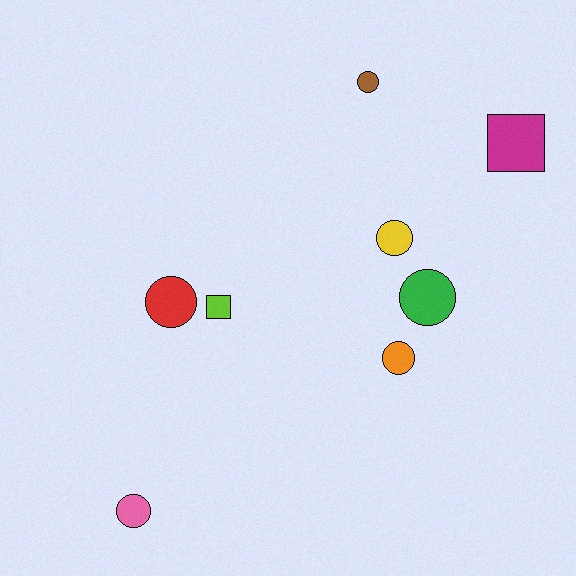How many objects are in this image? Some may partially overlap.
There are 8 objects.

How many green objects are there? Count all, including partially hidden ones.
There is 1 green object.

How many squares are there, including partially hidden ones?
There are 2 squares.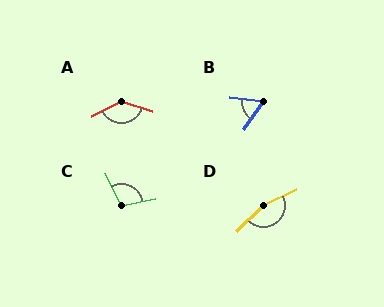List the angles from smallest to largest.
B (62°), C (105°), A (137°), D (159°).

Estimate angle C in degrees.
Approximately 105 degrees.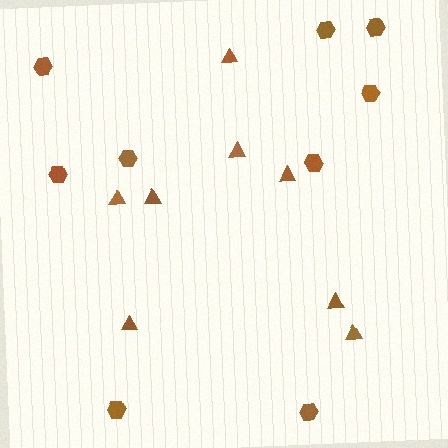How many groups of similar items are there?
There are 2 groups: one group of hexagons (9) and one group of triangles (8).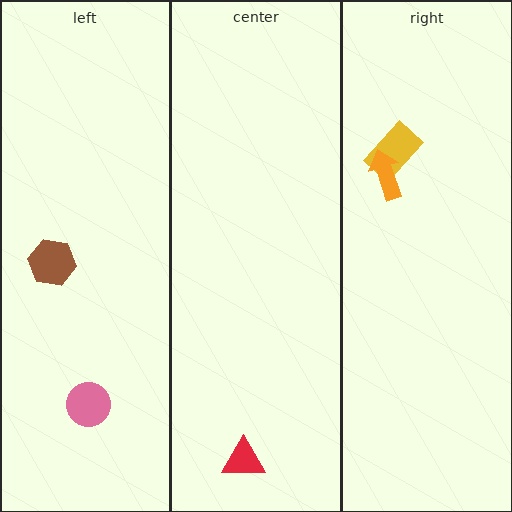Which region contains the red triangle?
The center region.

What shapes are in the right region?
The yellow rectangle, the orange arrow.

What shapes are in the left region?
The brown hexagon, the pink circle.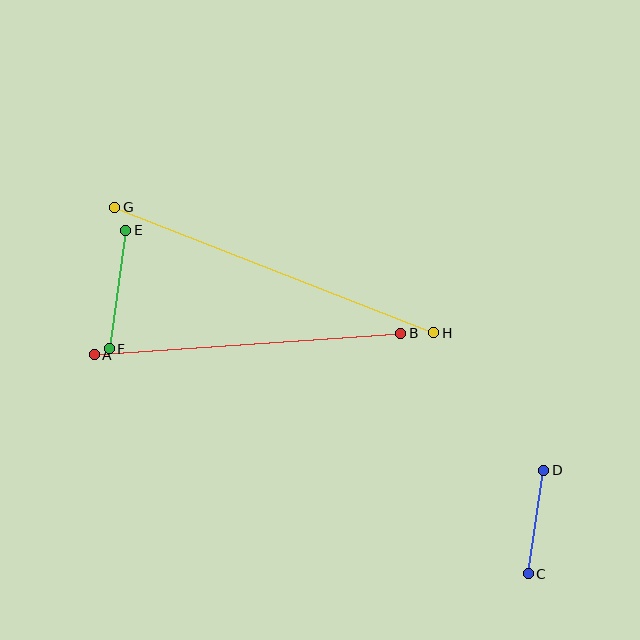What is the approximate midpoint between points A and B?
The midpoint is at approximately (248, 344) pixels.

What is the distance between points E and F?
The distance is approximately 120 pixels.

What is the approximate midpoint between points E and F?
The midpoint is at approximately (118, 289) pixels.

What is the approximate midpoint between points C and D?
The midpoint is at approximately (536, 522) pixels.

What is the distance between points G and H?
The distance is approximately 343 pixels.